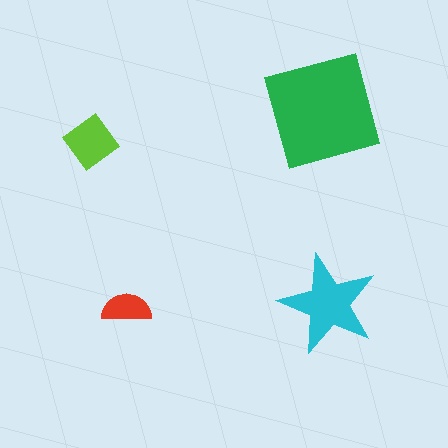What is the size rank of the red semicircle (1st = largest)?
4th.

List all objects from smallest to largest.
The red semicircle, the lime diamond, the cyan star, the green square.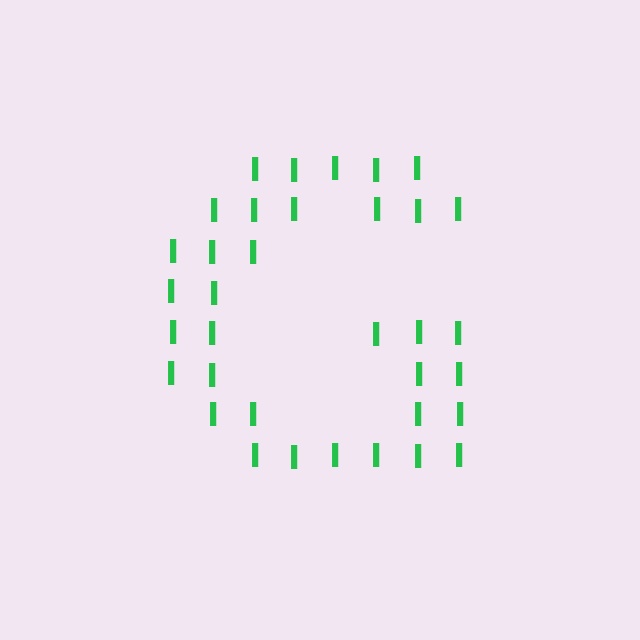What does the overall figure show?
The overall figure shows the letter G.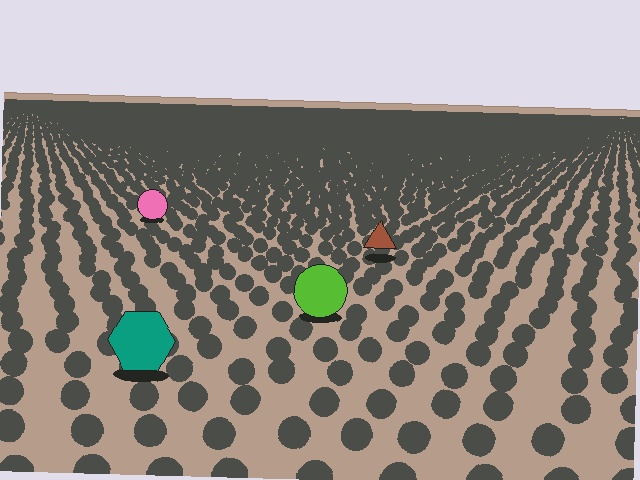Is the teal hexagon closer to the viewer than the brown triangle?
Yes. The teal hexagon is closer — you can tell from the texture gradient: the ground texture is coarser near it.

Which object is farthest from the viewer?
The pink circle is farthest from the viewer. It appears smaller and the ground texture around it is denser.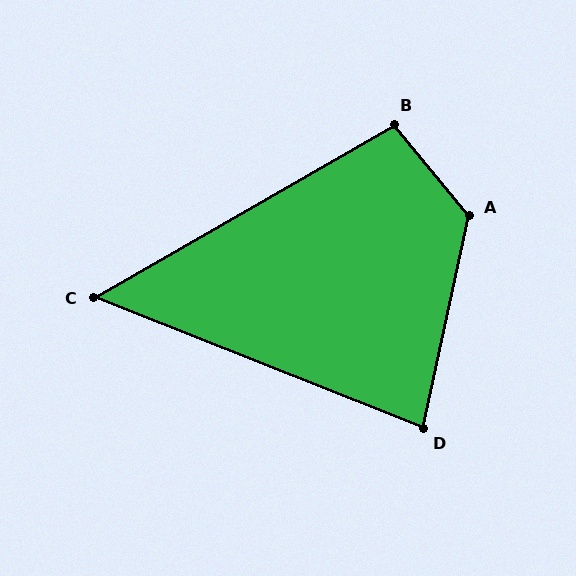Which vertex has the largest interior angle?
A, at approximately 129 degrees.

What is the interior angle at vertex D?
Approximately 81 degrees (acute).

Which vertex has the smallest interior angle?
C, at approximately 51 degrees.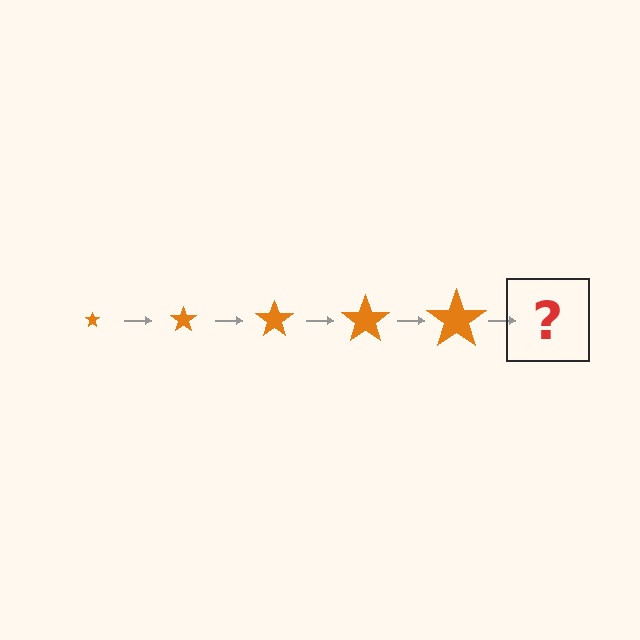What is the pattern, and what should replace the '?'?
The pattern is that the star gets progressively larger each step. The '?' should be an orange star, larger than the previous one.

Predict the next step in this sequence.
The next step is an orange star, larger than the previous one.